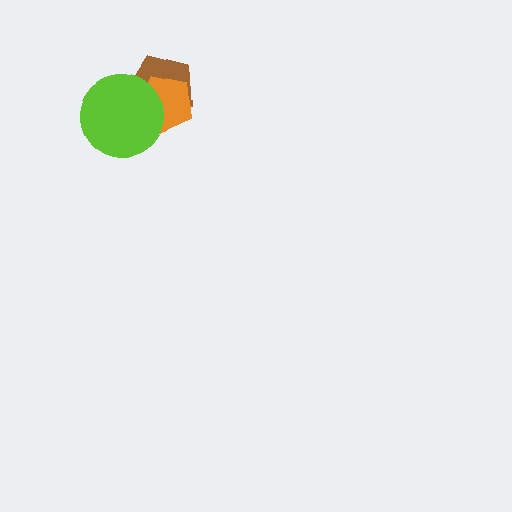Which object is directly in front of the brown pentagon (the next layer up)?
The orange pentagon is directly in front of the brown pentagon.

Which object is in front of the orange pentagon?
The lime circle is in front of the orange pentagon.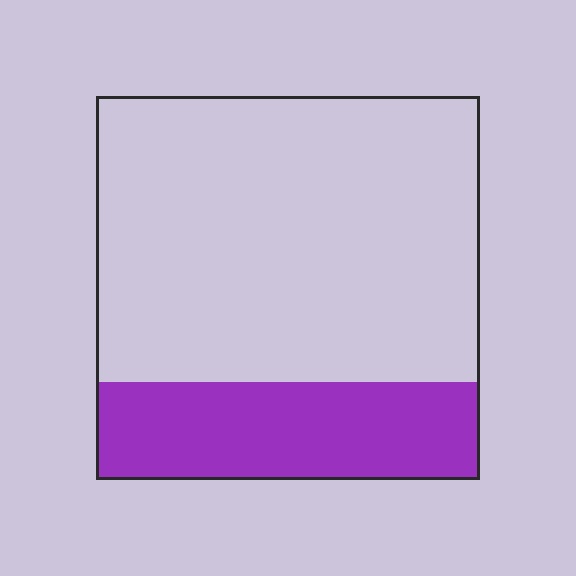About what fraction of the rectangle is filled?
About one quarter (1/4).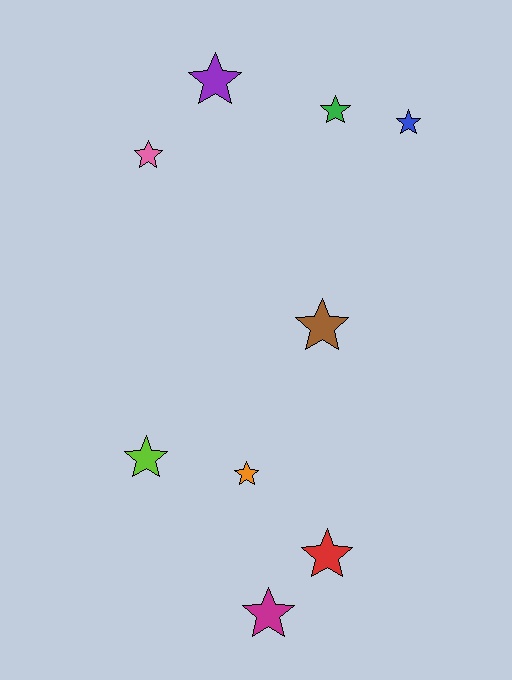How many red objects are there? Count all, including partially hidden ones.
There is 1 red object.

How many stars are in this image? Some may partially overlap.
There are 9 stars.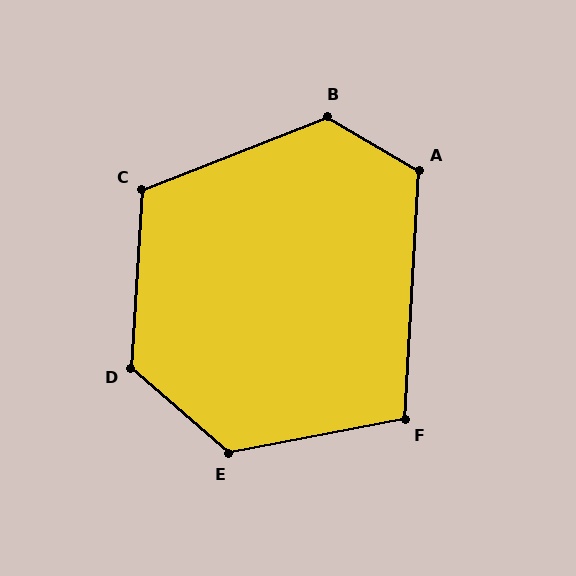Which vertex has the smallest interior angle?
F, at approximately 104 degrees.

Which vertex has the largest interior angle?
D, at approximately 128 degrees.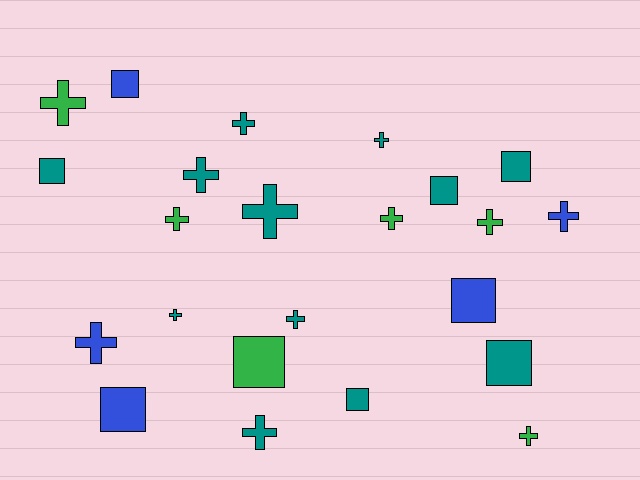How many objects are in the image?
There are 23 objects.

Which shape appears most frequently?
Cross, with 14 objects.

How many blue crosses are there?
There are 2 blue crosses.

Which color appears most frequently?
Teal, with 12 objects.